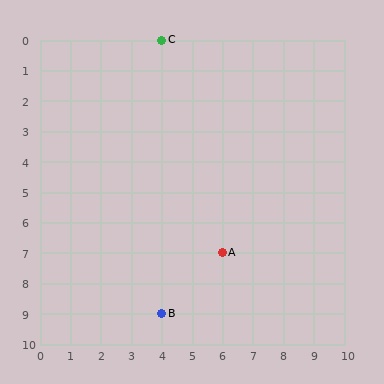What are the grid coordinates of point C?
Point C is at grid coordinates (4, 0).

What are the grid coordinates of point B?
Point B is at grid coordinates (4, 9).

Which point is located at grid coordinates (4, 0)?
Point C is at (4, 0).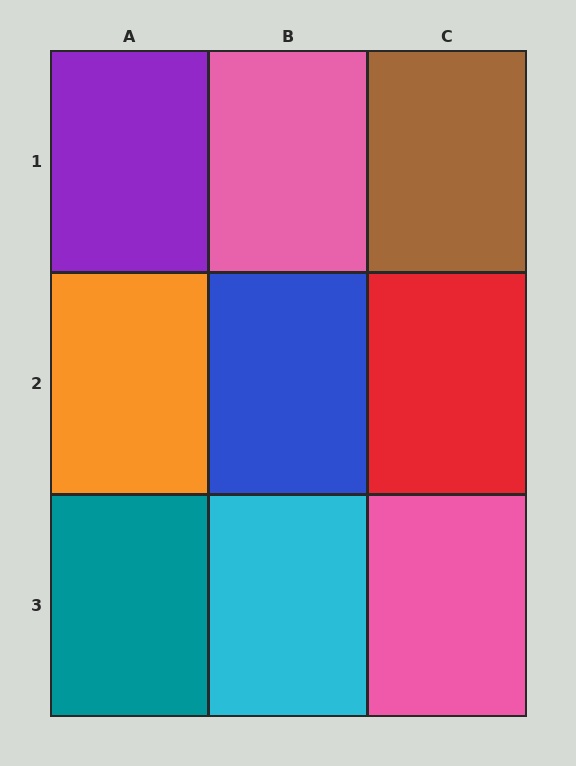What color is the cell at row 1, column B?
Pink.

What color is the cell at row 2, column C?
Red.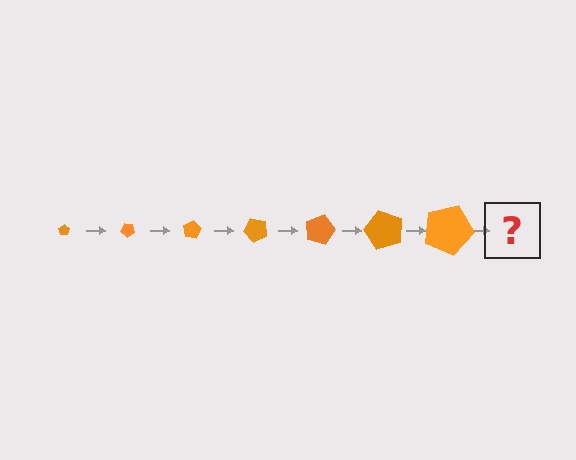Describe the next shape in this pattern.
It should be a pentagon, larger than the previous one and rotated 280 degrees from the start.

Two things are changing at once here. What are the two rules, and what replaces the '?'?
The two rules are that the pentagon grows larger each step and it rotates 40 degrees each step. The '?' should be a pentagon, larger than the previous one and rotated 280 degrees from the start.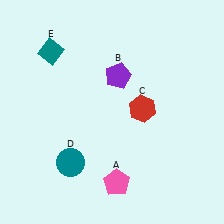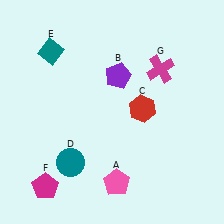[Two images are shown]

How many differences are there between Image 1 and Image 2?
There are 2 differences between the two images.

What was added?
A magenta pentagon (F), a magenta cross (G) were added in Image 2.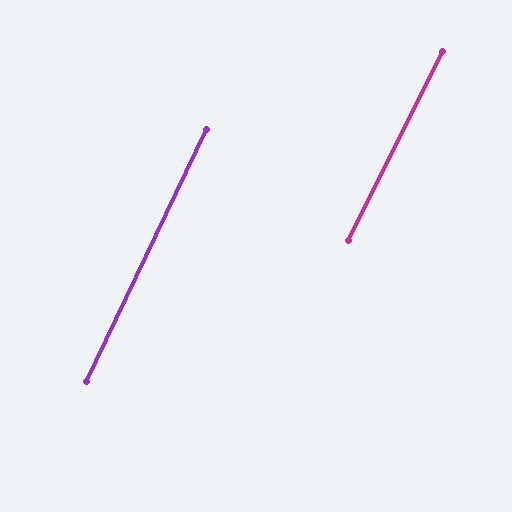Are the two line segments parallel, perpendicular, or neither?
Parallel — their directions differ by only 0.8°.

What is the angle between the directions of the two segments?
Approximately 1 degree.